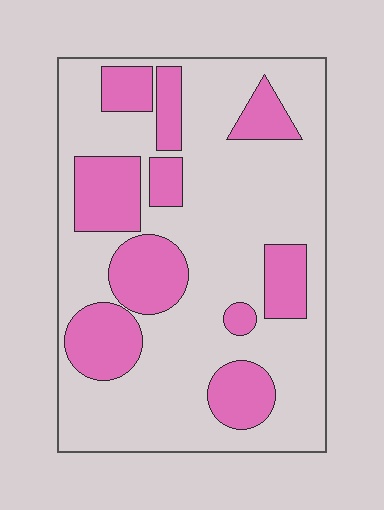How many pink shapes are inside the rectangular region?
10.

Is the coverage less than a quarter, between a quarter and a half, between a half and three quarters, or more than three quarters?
Between a quarter and a half.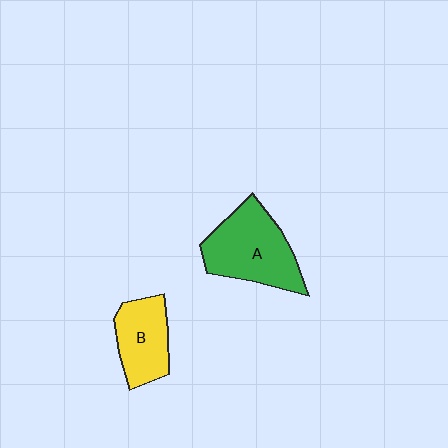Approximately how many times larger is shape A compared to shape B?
Approximately 1.5 times.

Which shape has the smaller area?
Shape B (yellow).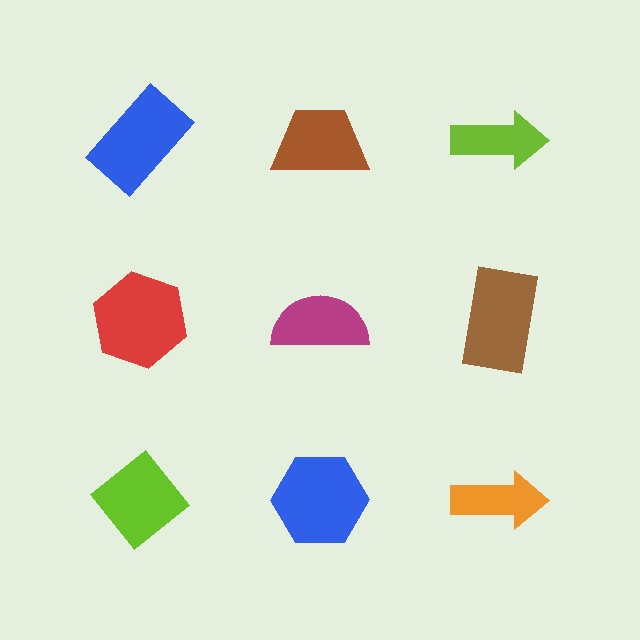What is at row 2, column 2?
A magenta semicircle.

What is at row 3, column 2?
A blue hexagon.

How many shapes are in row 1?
3 shapes.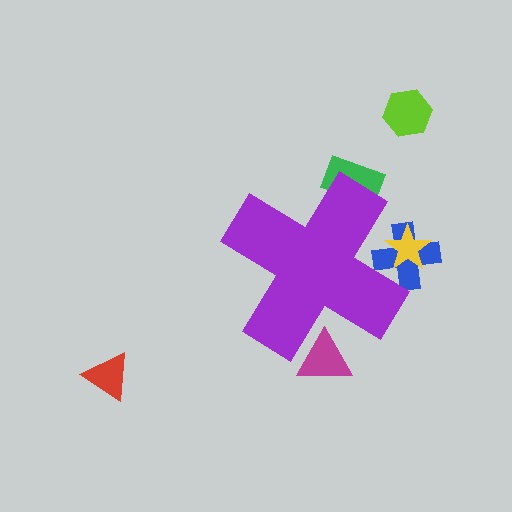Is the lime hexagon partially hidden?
No, the lime hexagon is fully visible.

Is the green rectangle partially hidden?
Yes, the green rectangle is partially hidden behind the purple cross.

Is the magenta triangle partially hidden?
Yes, the magenta triangle is partially hidden behind the purple cross.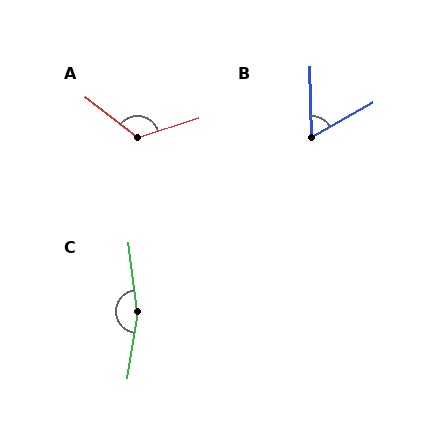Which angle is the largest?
C, at approximately 164 degrees.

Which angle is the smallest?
B, at approximately 63 degrees.